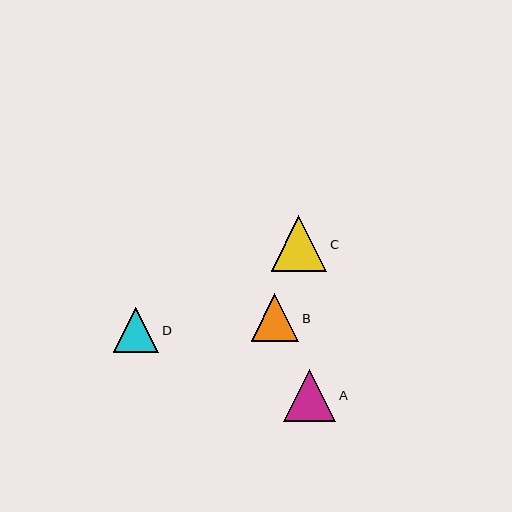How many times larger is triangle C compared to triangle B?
Triangle C is approximately 1.2 times the size of triangle B.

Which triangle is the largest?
Triangle C is the largest with a size of approximately 55 pixels.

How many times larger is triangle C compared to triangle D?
Triangle C is approximately 1.2 times the size of triangle D.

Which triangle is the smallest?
Triangle D is the smallest with a size of approximately 45 pixels.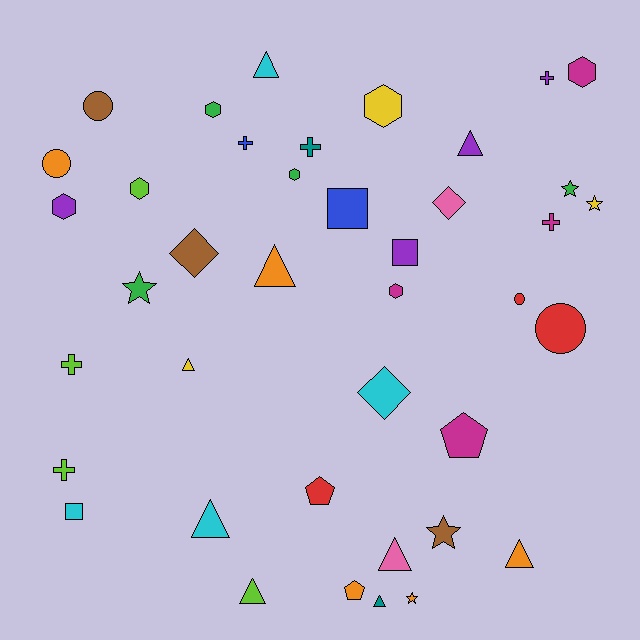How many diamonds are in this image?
There are 3 diamonds.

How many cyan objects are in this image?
There are 4 cyan objects.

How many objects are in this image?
There are 40 objects.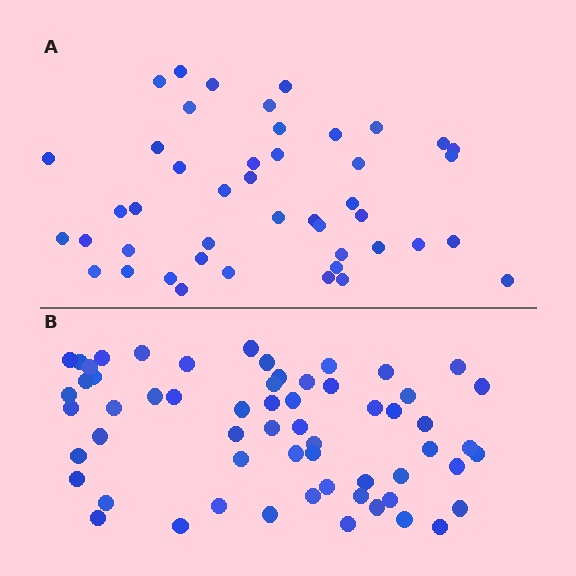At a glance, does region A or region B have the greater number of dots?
Region B (the bottom region) has more dots.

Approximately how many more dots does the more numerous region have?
Region B has approximately 15 more dots than region A.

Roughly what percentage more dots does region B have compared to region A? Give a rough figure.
About 35% more.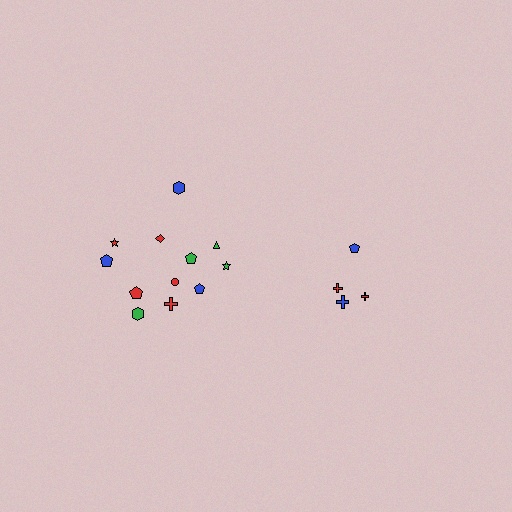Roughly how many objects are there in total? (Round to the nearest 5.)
Roughly 15 objects in total.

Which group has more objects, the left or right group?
The left group.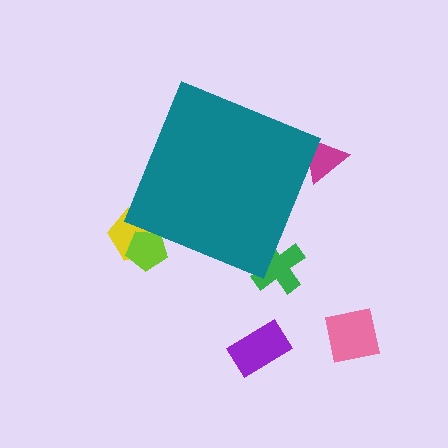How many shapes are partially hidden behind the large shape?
4 shapes are partially hidden.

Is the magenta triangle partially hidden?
Yes, the magenta triangle is partially hidden behind the teal diamond.